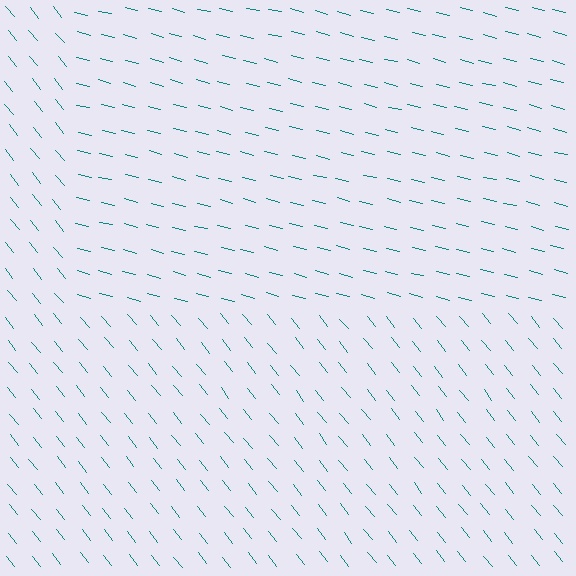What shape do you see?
I see a rectangle.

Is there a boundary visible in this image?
Yes, there is a texture boundary formed by a change in line orientation.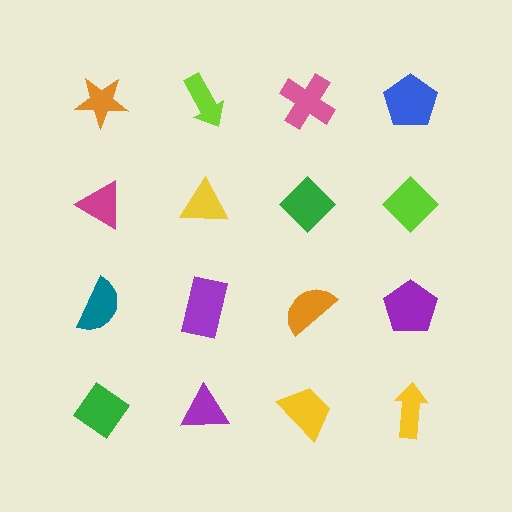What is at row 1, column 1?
An orange star.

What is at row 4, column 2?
A purple triangle.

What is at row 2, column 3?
A green diamond.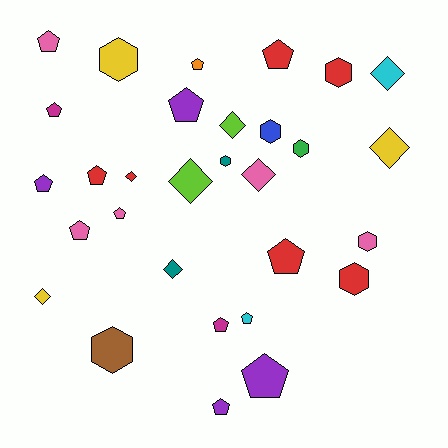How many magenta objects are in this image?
There are 2 magenta objects.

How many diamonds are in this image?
There are 8 diamonds.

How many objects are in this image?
There are 30 objects.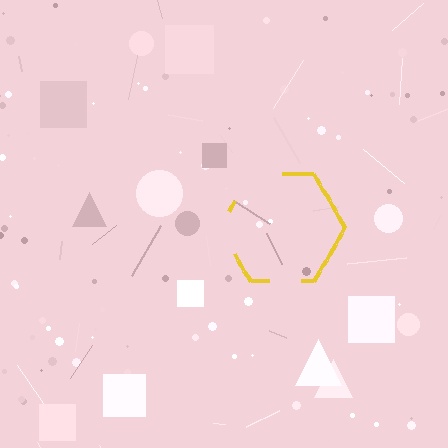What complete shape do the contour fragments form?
The contour fragments form a hexagon.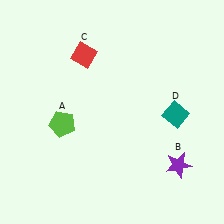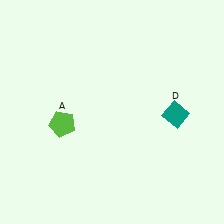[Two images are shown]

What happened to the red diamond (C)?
The red diamond (C) was removed in Image 2. It was in the top-left area of Image 1.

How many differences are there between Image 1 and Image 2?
There are 2 differences between the two images.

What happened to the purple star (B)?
The purple star (B) was removed in Image 2. It was in the bottom-right area of Image 1.